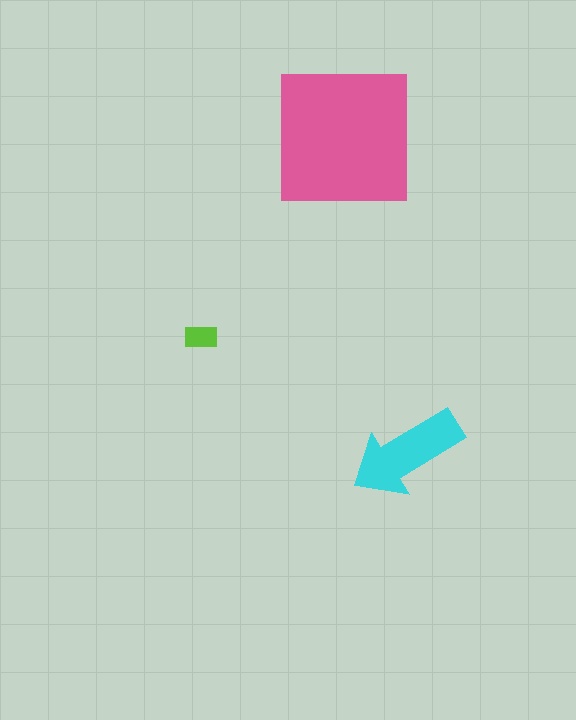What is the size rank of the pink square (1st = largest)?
1st.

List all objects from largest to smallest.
The pink square, the cyan arrow, the lime rectangle.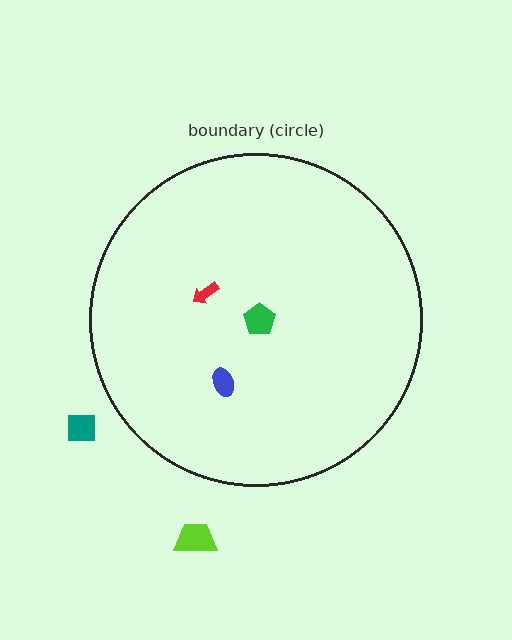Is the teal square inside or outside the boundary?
Outside.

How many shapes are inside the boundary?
3 inside, 2 outside.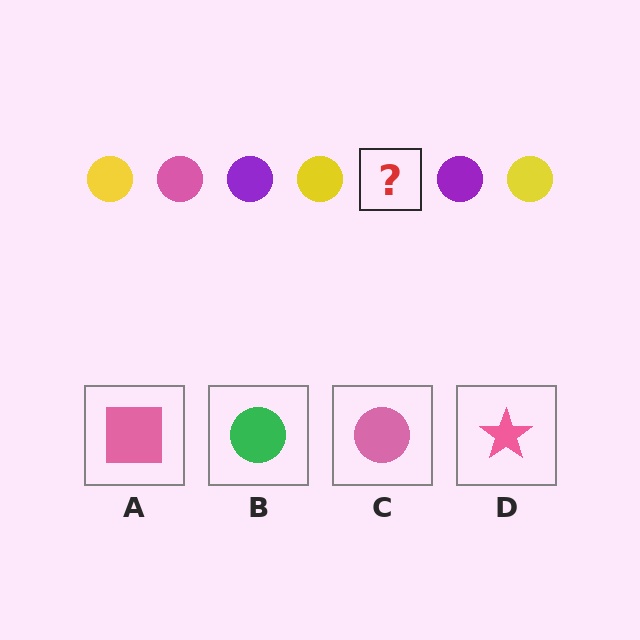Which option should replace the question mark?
Option C.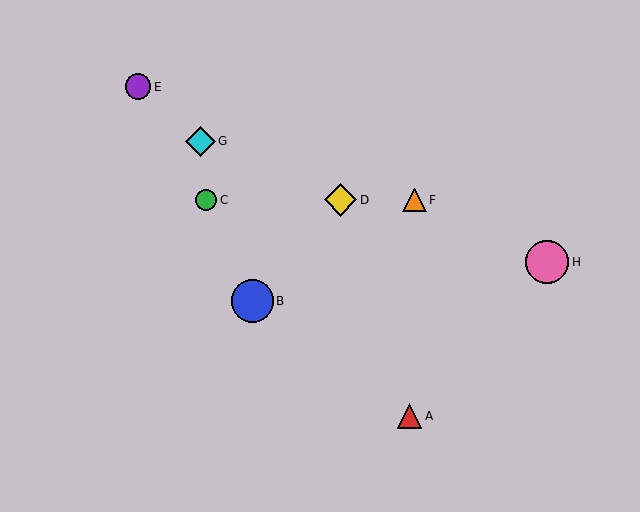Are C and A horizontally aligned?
No, C is at y≈200 and A is at y≈416.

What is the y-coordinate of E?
Object E is at y≈87.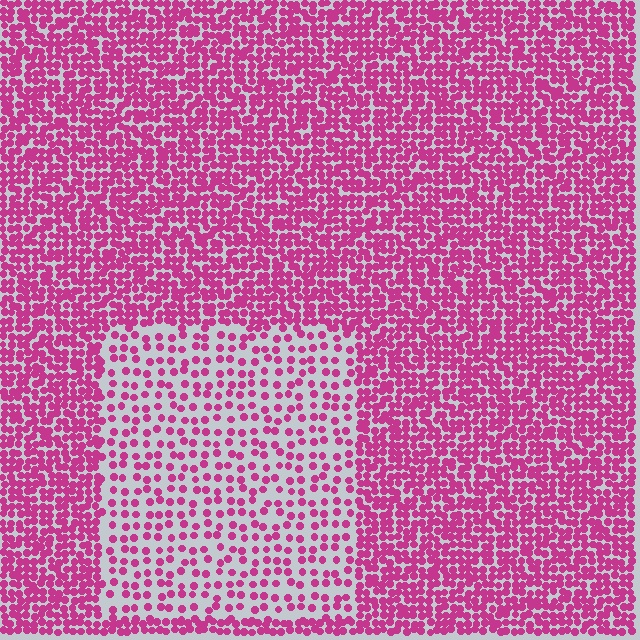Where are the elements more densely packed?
The elements are more densely packed outside the rectangle boundary.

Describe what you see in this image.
The image contains small magenta elements arranged at two different densities. A rectangle-shaped region is visible where the elements are less densely packed than the surrounding area.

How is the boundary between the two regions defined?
The boundary is defined by a change in element density (approximately 2.3x ratio). All elements are the same color, size, and shape.